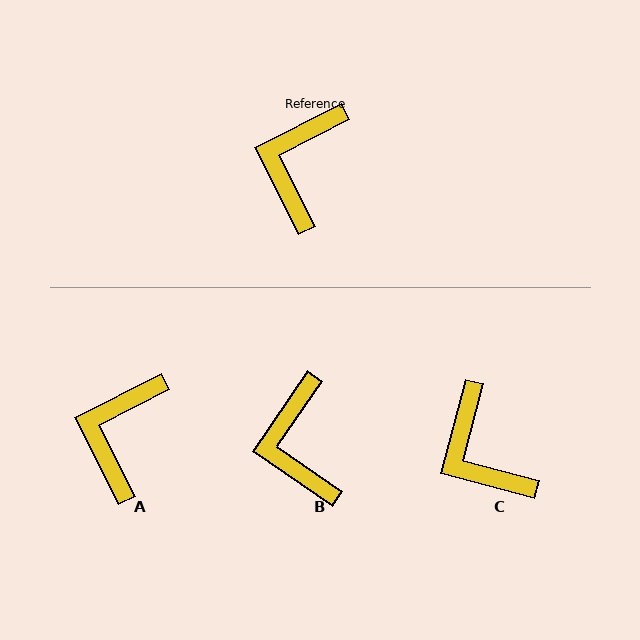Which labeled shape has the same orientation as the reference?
A.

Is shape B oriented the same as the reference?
No, it is off by about 28 degrees.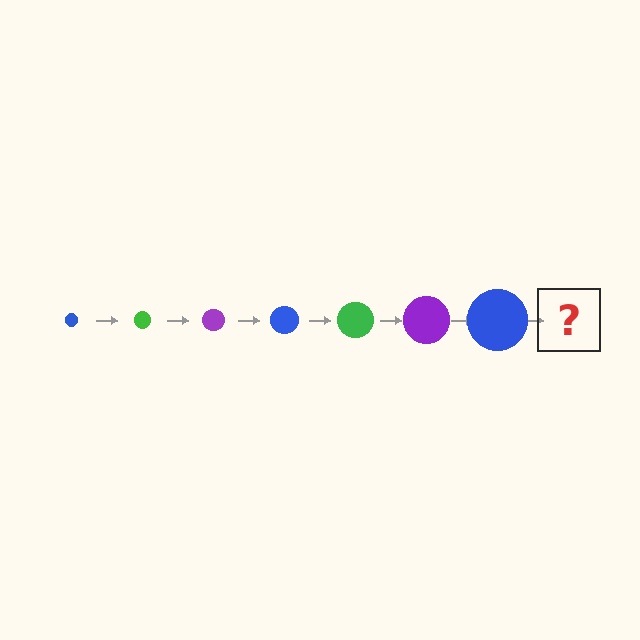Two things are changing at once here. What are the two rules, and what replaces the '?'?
The two rules are that the circle grows larger each step and the color cycles through blue, green, and purple. The '?' should be a green circle, larger than the previous one.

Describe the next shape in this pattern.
It should be a green circle, larger than the previous one.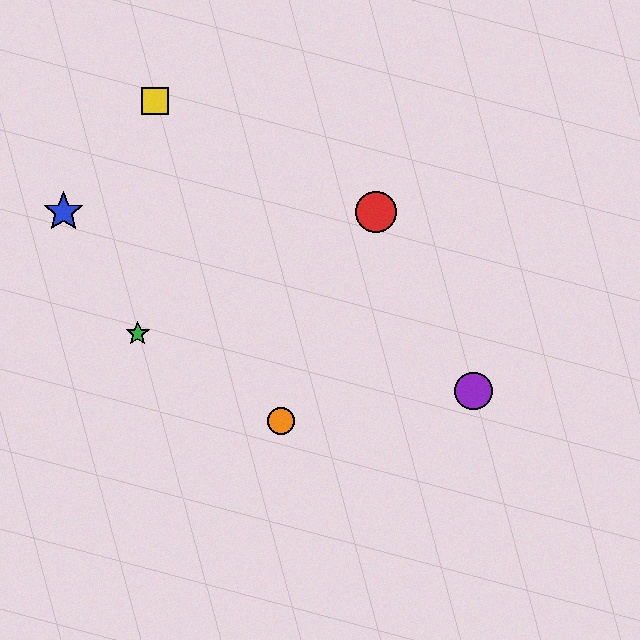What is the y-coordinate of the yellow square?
The yellow square is at y≈101.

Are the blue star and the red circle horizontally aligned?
Yes, both are at y≈212.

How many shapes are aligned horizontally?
2 shapes (the red circle, the blue star) are aligned horizontally.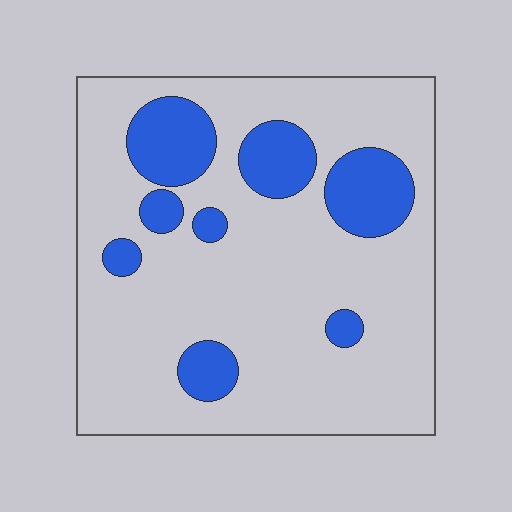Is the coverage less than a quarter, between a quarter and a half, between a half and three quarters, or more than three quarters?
Less than a quarter.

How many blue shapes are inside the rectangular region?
8.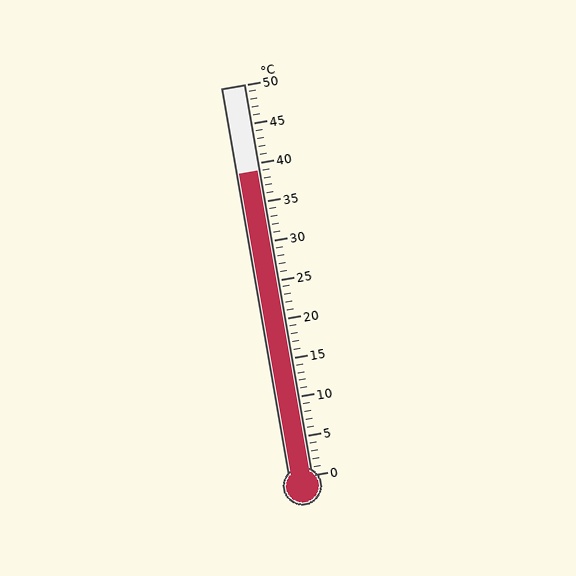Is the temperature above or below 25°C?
The temperature is above 25°C.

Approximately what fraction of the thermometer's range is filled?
The thermometer is filled to approximately 80% of its range.